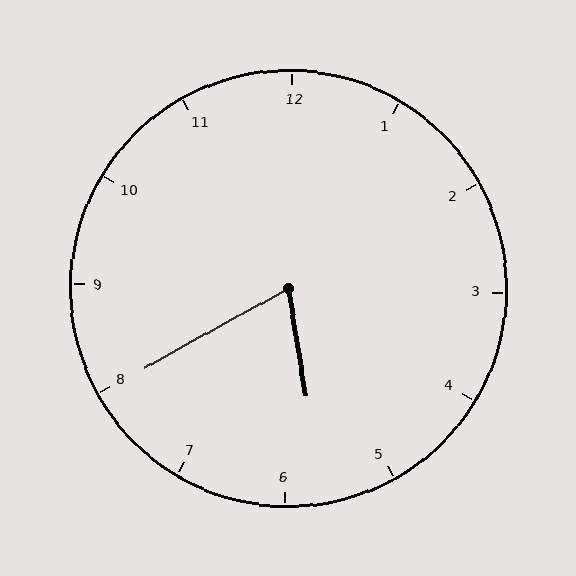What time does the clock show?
5:40.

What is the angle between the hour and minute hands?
Approximately 70 degrees.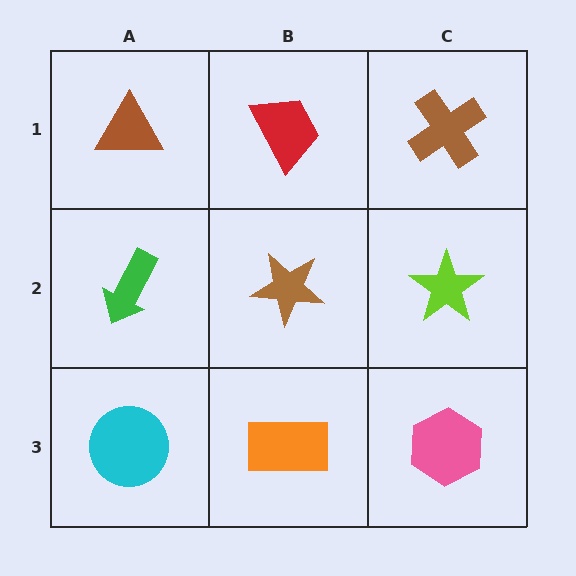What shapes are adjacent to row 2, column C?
A brown cross (row 1, column C), a pink hexagon (row 3, column C), a brown star (row 2, column B).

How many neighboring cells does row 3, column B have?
3.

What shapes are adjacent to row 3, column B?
A brown star (row 2, column B), a cyan circle (row 3, column A), a pink hexagon (row 3, column C).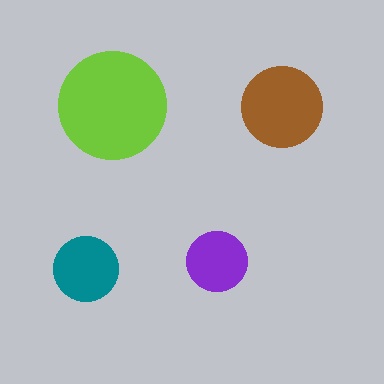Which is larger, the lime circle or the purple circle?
The lime one.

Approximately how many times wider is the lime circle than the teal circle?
About 1.5 times wider.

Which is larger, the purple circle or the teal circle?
The teal one.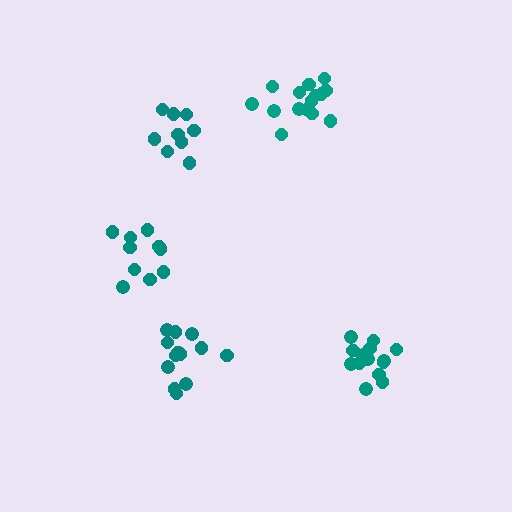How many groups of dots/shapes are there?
There are 5 groups.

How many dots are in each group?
Group 1: 14 dots, Group 2: 10 dots, Group 3: 15 dots, Group 4: 9 dots, Group 5: 13 dots (61 total).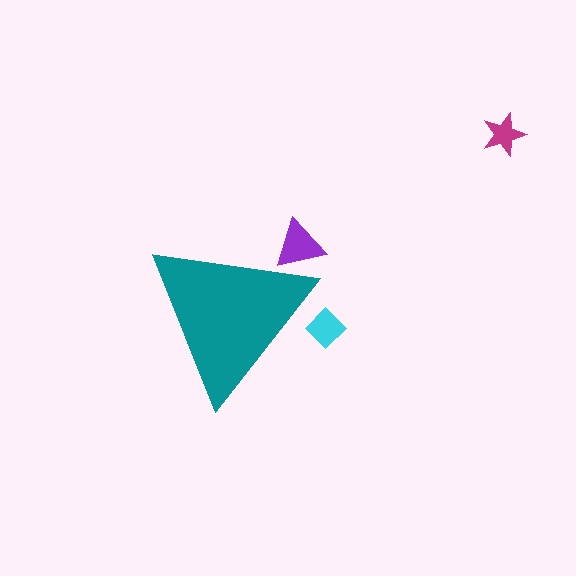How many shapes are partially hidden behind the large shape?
2 shapes are partially hidden.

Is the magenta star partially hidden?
No, the magenta star is fully visible.